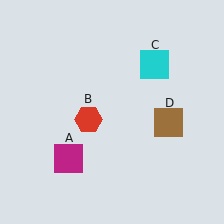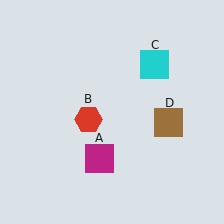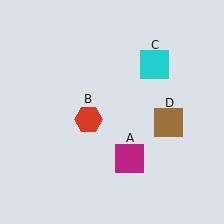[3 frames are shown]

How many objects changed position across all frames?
1 object changed position: magenta square (object A).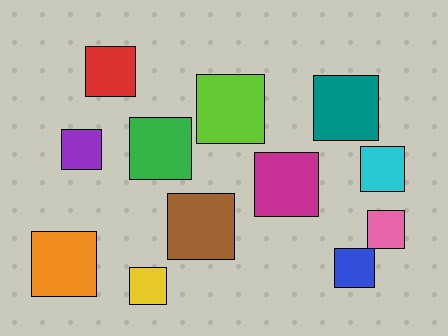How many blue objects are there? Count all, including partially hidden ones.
There is 1 blue object.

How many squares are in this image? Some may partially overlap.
There are 12 squares.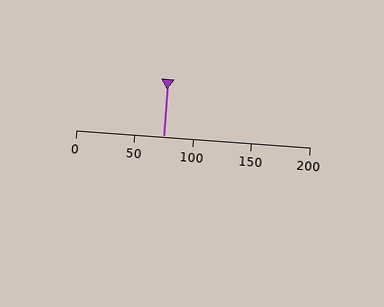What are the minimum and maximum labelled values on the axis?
The axis runs from 0 to 200.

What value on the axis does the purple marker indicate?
The marker indicates approximately 75.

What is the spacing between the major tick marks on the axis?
The major ticks are spaced 50 apart.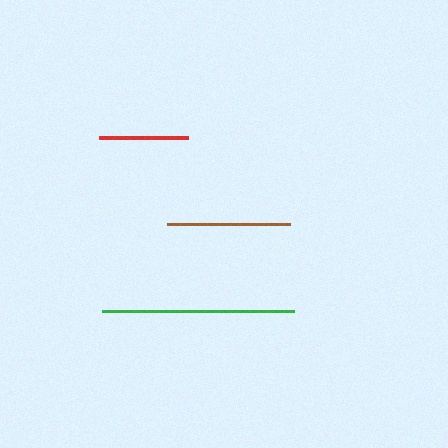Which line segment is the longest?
The green line is the longest at approximately 192 pixels.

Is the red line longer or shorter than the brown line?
The brown line is longer than the red line.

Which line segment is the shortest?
The red line is the shortest at approximately 89 pixels.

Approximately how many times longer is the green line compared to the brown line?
The green line is approximately 1.6 times the length of the brown line.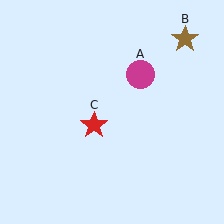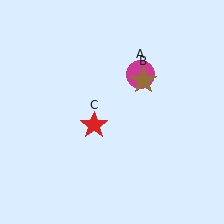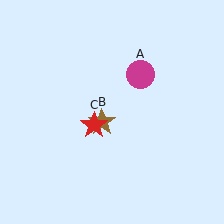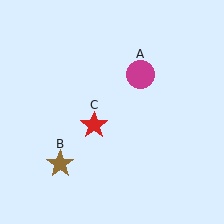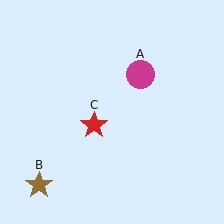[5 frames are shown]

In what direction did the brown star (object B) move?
The brown star (object B) moved down and to the left.